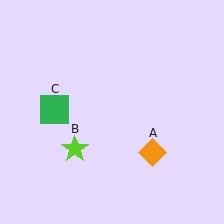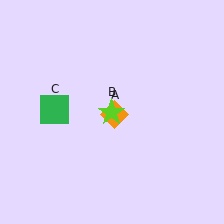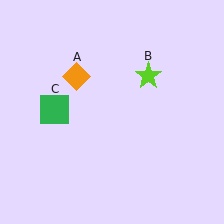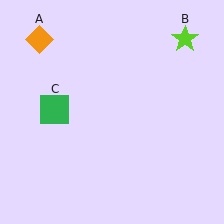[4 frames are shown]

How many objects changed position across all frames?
2 objects changed position: orange diamond (object A), lime star (object B).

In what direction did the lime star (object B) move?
The lime star (object B) moved up and to the right.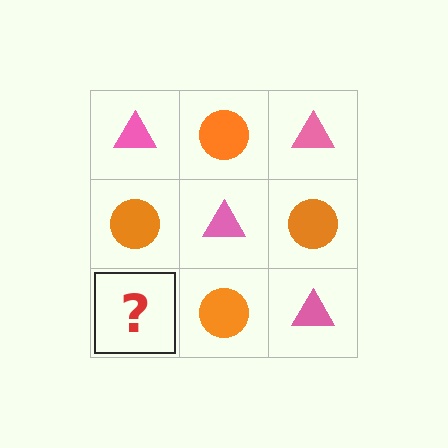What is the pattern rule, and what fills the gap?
The rule is that it alternates pink triangle and orange circle in a checkerboard pattern. The gap should be filled with a pink triangle.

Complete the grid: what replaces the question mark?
The question mark should be replaced with a pink triangle.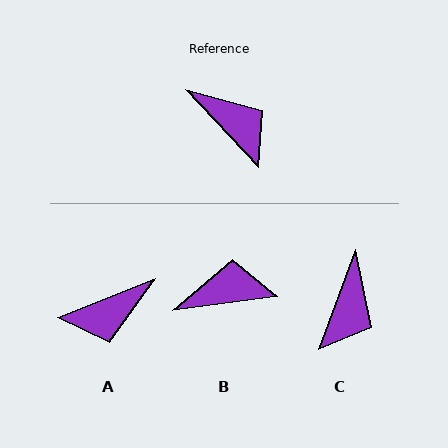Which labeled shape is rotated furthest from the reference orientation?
A, about 111 degrees away.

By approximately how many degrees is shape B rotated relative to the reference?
Approximately 55 degrees counter-clockwise.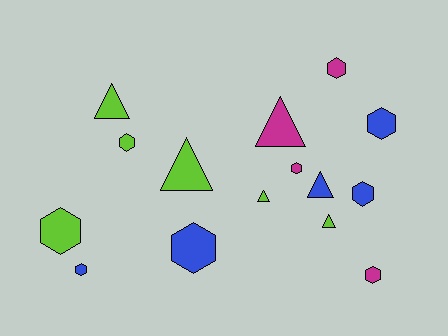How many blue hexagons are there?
There are 4 blue hexagons.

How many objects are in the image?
There are 15 objects.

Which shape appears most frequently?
Hexagon, with 9 objects.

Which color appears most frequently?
Lime, with 6 objects.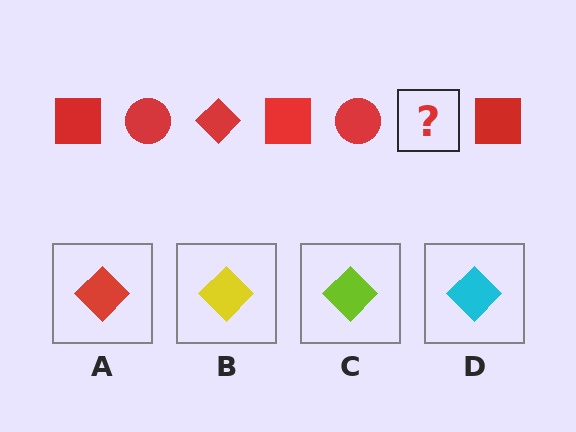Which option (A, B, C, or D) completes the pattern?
A.